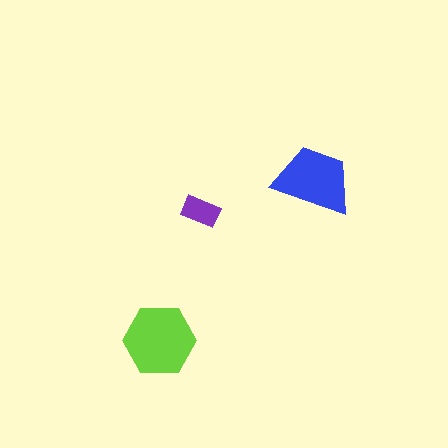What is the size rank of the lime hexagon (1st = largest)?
1st.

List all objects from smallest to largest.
The purple rectangle, the blue trapezoid, the lime hexagon.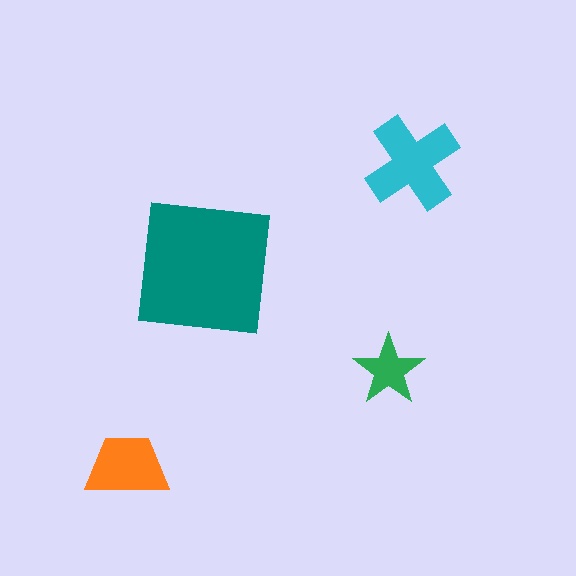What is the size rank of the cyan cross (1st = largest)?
2nd.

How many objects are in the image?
There are 4 objects in the image.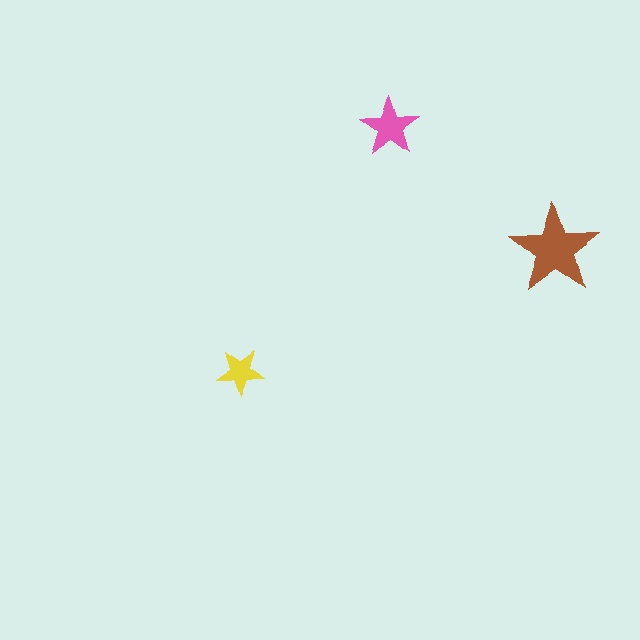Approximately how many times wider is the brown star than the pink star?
About 1.5 times wider.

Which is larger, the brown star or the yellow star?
The brown one.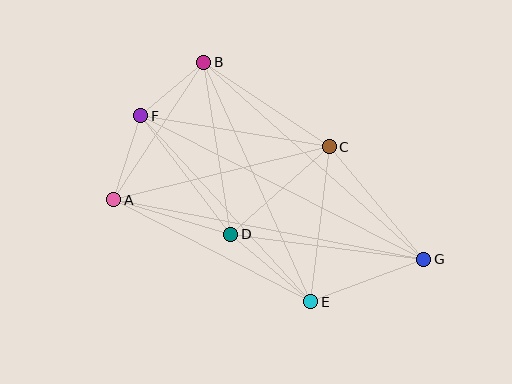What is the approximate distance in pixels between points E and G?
The distance between E and G is approximately 121 pixels.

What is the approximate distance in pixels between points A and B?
The distance between A and B is approximately 164 pixels.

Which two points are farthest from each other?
Points F and G are farthest from each other.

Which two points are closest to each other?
Points B and F are closest to each other.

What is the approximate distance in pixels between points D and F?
The distance between D and F is approximately 149 pixels.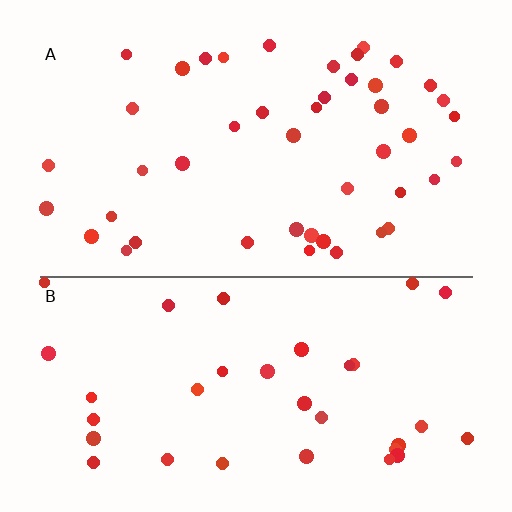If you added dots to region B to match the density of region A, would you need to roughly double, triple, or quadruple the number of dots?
Approximately double.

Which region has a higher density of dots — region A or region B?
A (the top).